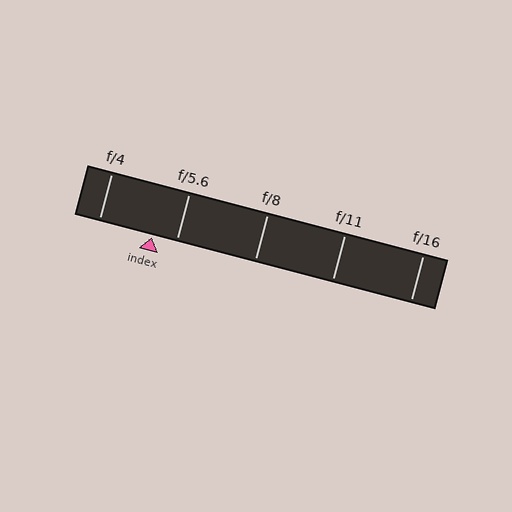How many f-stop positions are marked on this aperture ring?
There are 5 f-stop positions marked.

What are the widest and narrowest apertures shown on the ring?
The widest aperture shown is f/4 and the narrowest is f/16.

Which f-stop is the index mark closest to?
The index mark is closest to f/5.6.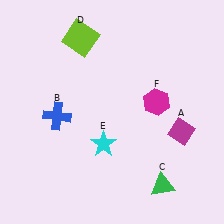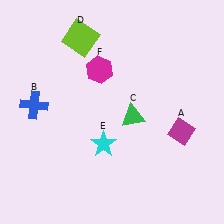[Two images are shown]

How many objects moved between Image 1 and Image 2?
3 objects moved between the two images.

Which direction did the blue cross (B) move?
The blue cross (B) moved left.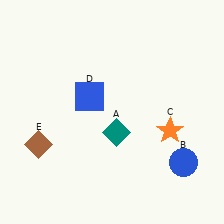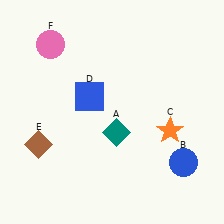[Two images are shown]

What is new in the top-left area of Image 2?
A pink circle (F) was added in the top-left area of Image 2.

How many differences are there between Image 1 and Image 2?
There is 1 difference between the two images.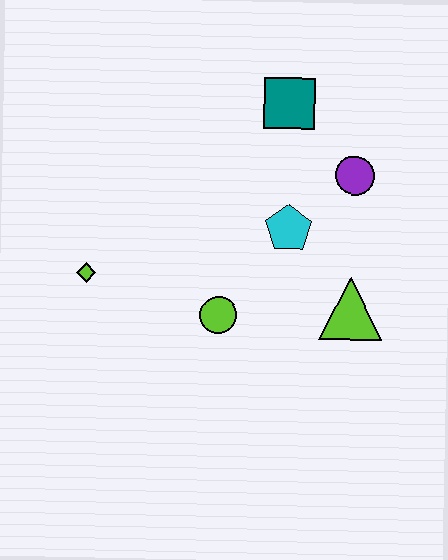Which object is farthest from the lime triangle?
The lime diamond is farthest from the lime triangle.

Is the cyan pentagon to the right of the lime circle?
Yes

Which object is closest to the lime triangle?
The cyan pentagon is closest to the lime triangle.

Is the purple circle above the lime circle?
Yes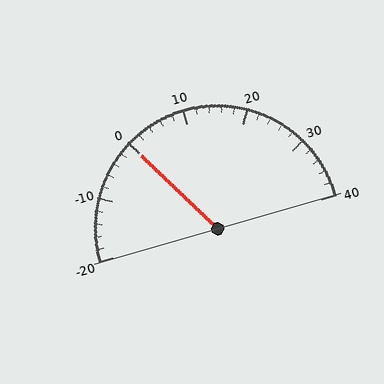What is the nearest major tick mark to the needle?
The nearest major tick mark is 0.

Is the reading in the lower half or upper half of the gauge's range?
The reading is in the lower half of the range (-20 to 40).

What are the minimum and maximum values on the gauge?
The gauge ranges from -20 to 40.